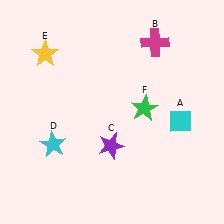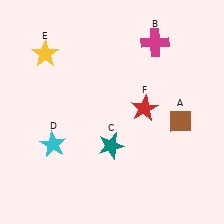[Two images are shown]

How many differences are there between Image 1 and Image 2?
There are 3 differences between the two images.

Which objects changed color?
A changed from cyan to brown. C changed from purple to teal. F changed from green to red.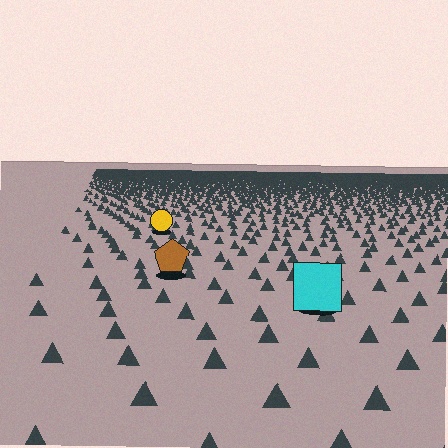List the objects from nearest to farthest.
From nearest to farthest: the cyan square, the brown pentagon, the yellow circle.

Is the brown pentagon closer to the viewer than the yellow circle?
Yes. The brown pentagon is closer — you can tell from the texture gradient: the ground texture is coarser near it.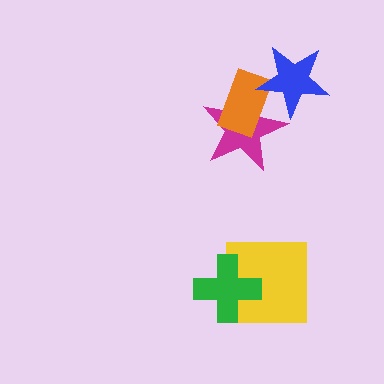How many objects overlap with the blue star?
2 objects overlap with the blue star.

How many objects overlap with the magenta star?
2 objects overlap with the magenta star.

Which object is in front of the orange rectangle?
The blue star is in front of the orange rectangle.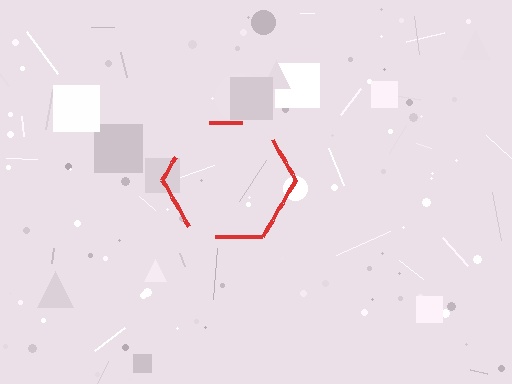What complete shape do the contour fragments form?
The contour fragments form a hexagon.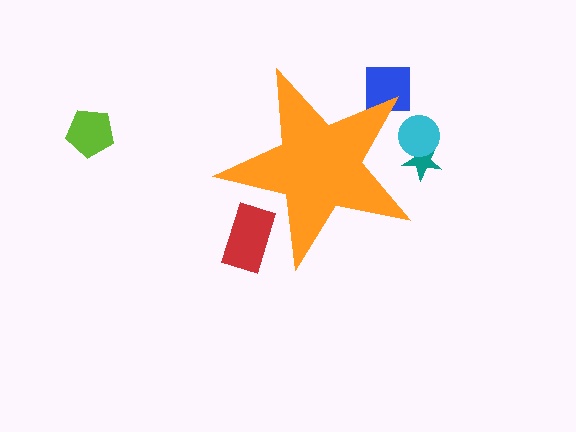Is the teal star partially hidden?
Yes, the teal star is partially hidden behind the orange star.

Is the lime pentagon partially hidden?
No, the lime pentagon is fully visible.